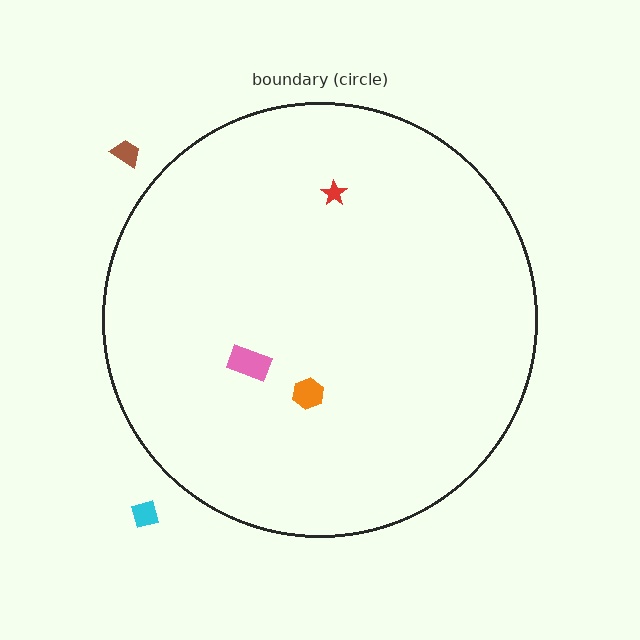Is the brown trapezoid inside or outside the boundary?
Outside.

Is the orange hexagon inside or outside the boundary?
Inside.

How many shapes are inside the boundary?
3 inside, 2 outside.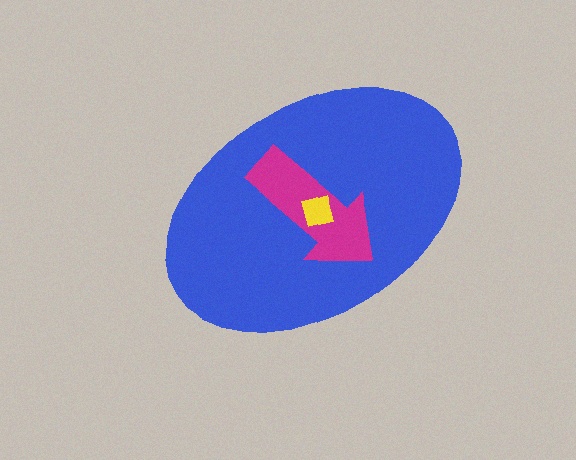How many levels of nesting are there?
3.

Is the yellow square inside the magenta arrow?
Yes.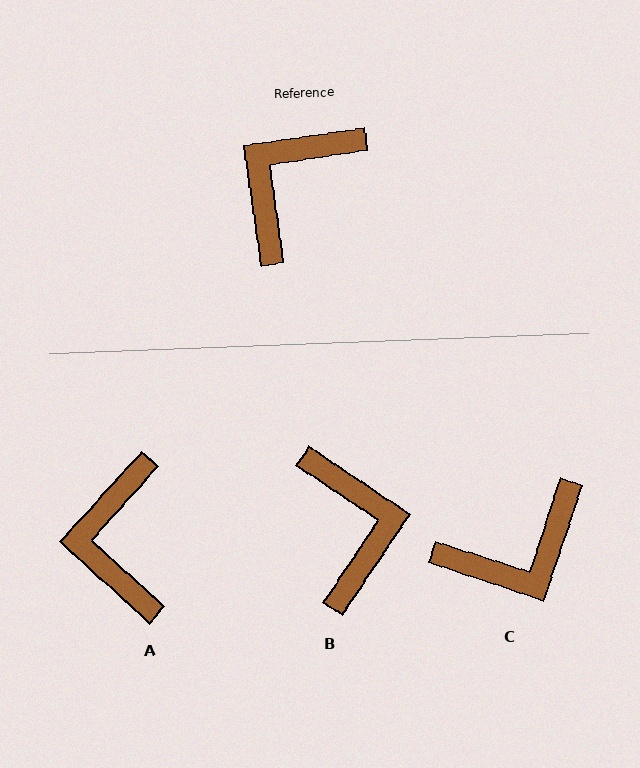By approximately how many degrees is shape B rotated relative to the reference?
Approximately 132 degrees clockwise.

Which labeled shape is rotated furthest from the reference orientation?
C, about 154 degrees away.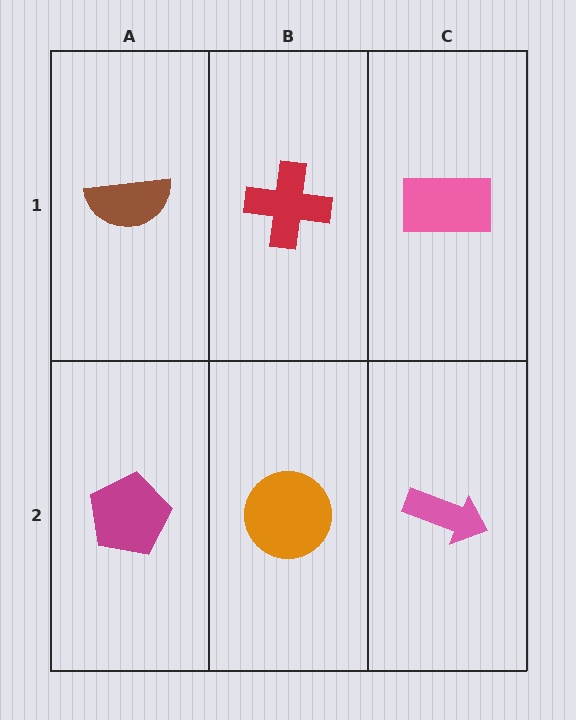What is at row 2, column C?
A pink arrow.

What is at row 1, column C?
A pink rectangle.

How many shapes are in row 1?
3 shapes.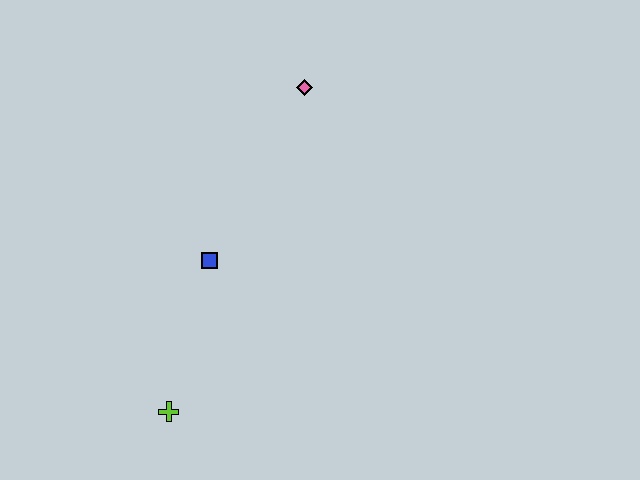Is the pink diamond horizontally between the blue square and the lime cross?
No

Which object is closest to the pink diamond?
The blue square is closest to the pink diamond.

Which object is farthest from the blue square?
The pink diamond is farthest from the blue square.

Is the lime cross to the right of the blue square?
No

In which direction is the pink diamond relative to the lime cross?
The pink diamond is above the lime cross.